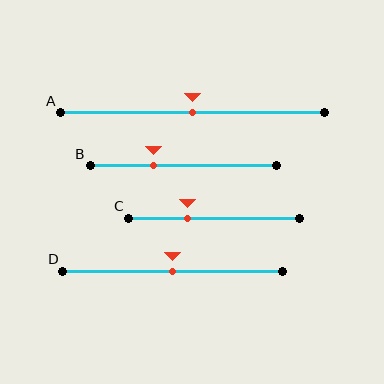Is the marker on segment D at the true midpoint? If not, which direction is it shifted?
Yes, the marker on segment D is at the true midpoint.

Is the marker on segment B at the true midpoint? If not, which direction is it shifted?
No, the marker on segment B is shifted to the left by about 16% of the segment length.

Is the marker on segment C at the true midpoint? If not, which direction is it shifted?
No, the marker on segment C is shifted to the left by about 15% of the segment length.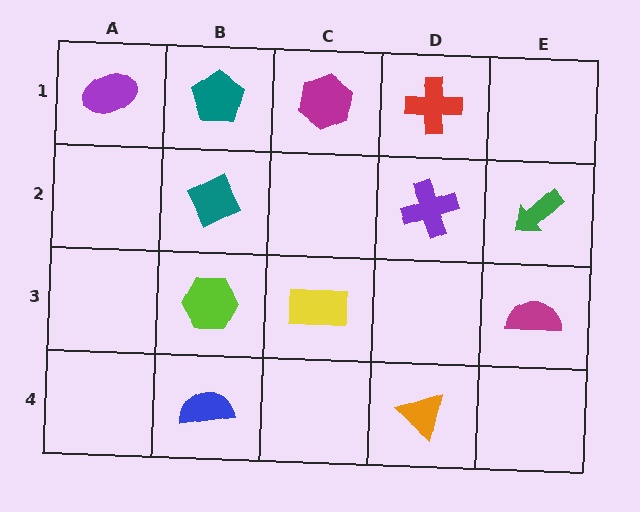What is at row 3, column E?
A magenta semicircle.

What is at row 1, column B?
A teal pentagon.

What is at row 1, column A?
A purple ellipse.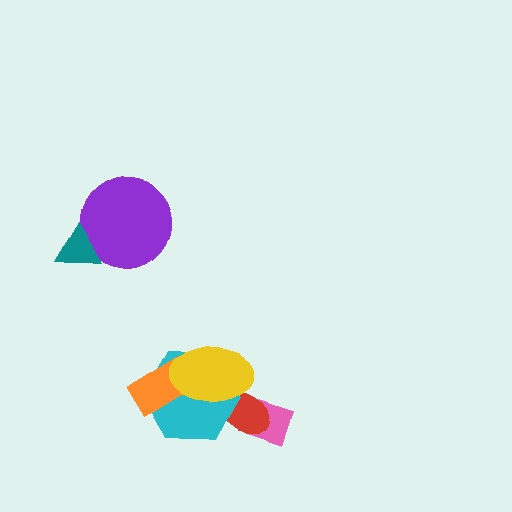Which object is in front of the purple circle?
The teal triangle is in front of the purple circle.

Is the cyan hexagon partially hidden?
Yes, it is partially covered by another shape.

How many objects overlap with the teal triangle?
1 object overlaps with the teal triangle.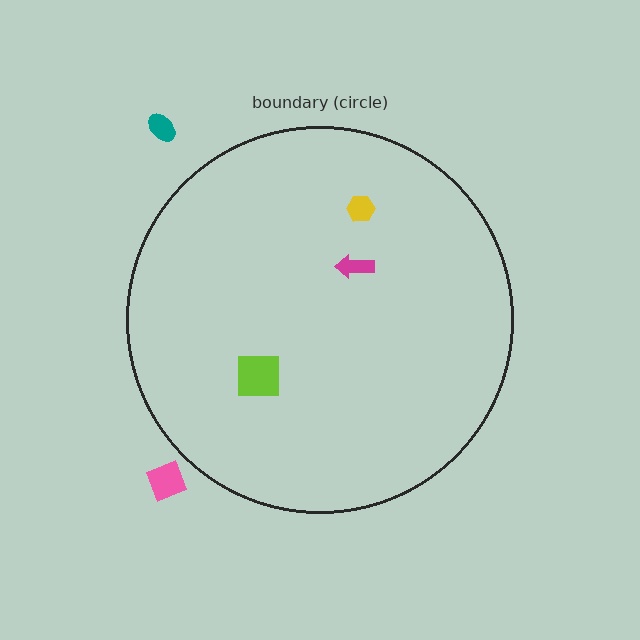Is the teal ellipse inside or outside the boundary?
Outside.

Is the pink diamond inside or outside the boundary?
Outside.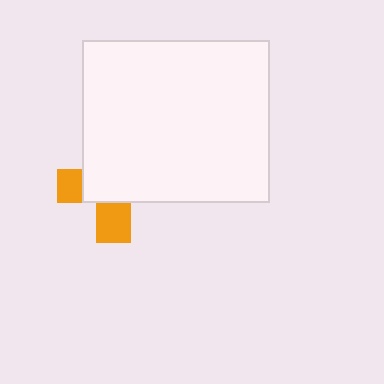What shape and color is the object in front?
The object in front is a white rectangle.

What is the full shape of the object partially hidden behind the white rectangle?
The partially hidden object is an orange cross.